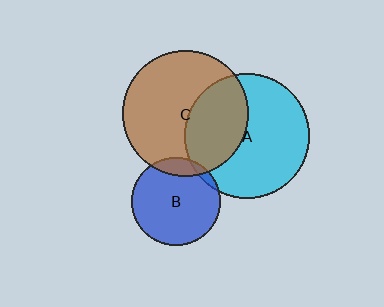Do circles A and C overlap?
Yes.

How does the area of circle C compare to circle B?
Approximately 2.0 times.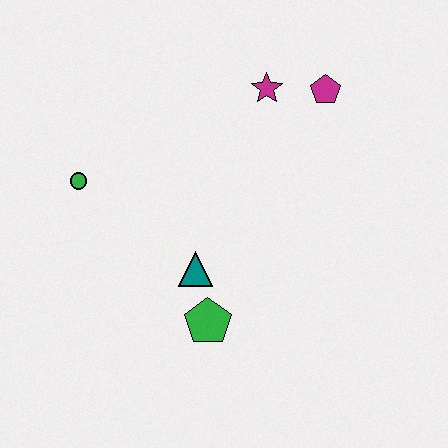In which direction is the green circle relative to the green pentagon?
The green circle is above the green pentagon.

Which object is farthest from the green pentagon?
The magenta pentagon is farthest from the green pentagon.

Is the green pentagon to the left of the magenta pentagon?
Yes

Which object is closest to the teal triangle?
The green pentagon is closest to the teal triangle.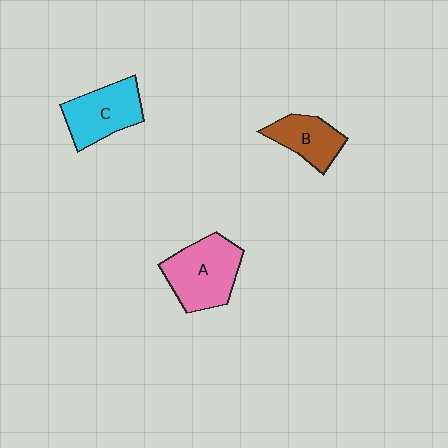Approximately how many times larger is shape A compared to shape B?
Approximately 1.6 times.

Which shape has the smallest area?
Shape B (brown).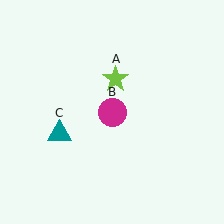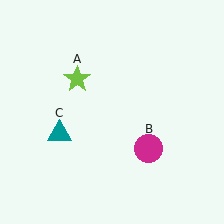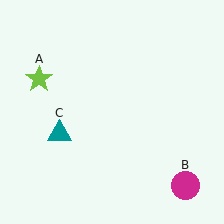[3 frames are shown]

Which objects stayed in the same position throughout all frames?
Teal triangle (object C) remained stationary.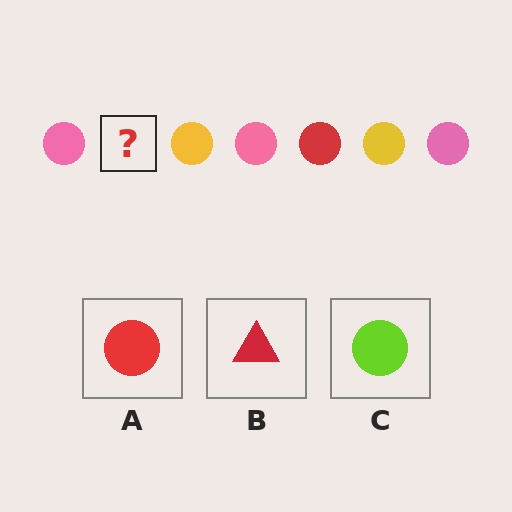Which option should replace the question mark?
Option A.